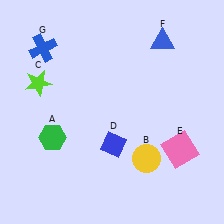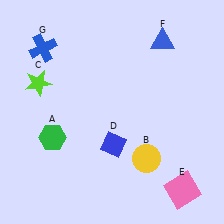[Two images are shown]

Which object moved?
The pink square (E) moved down.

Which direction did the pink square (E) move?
The pink square (E) moved down.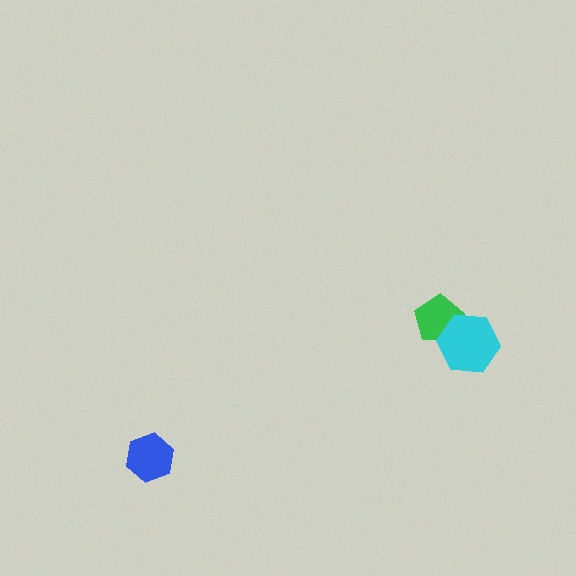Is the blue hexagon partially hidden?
No, no other shape covers it.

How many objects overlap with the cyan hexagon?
1 object overlaps with the cyan hexagon.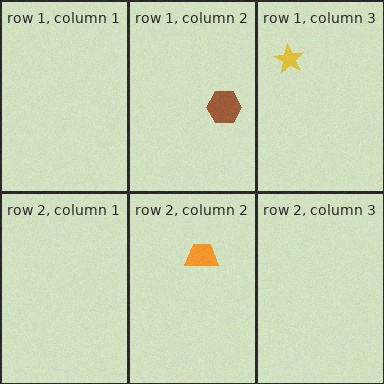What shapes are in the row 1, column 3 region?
The yellow star.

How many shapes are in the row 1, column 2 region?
1.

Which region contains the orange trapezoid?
The row 2, column 2 region.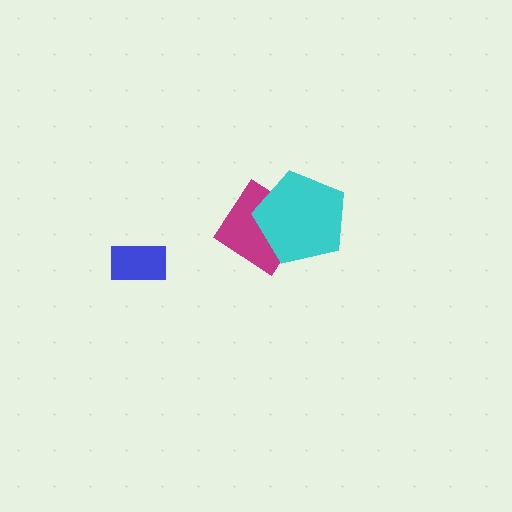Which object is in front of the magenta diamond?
The cyan pentagon is in front of the magenta diamond.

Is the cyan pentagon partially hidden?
No, no other shape covers it.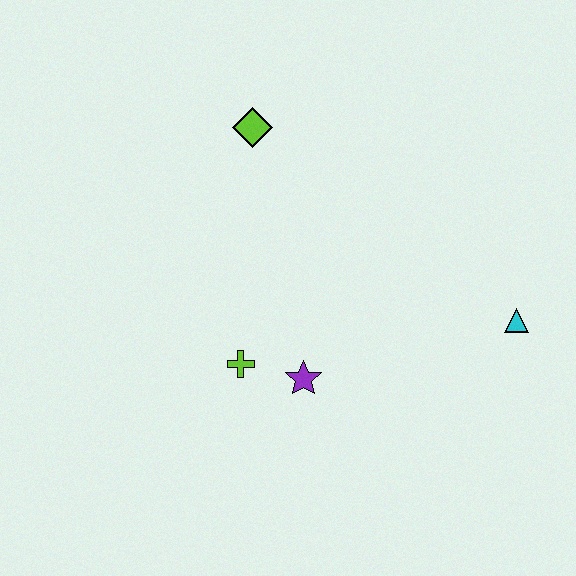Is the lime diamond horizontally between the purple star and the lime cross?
Yes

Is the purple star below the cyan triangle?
Yes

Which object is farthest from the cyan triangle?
The lime diamond is farthest from the cyan triangle.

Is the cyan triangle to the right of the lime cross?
Yes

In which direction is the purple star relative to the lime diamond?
The purple star is below the lime diamond.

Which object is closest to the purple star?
The lime cross is closest to the purple star.